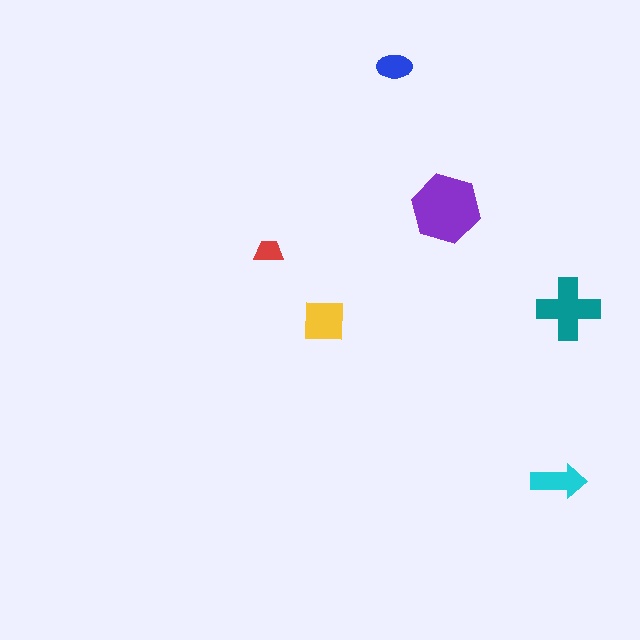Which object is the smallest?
The red trapezoid.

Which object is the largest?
The purple hexagon.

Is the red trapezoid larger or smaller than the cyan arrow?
Smaller.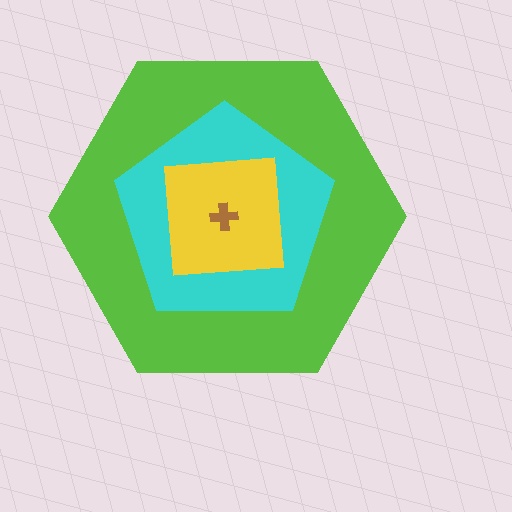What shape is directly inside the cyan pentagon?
The yellow square.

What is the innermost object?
The brown cross.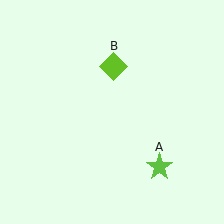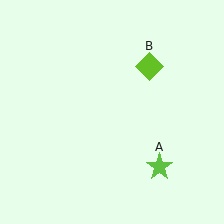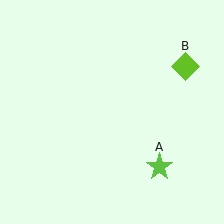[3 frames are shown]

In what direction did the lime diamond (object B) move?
The lime diamond (object B) moved right.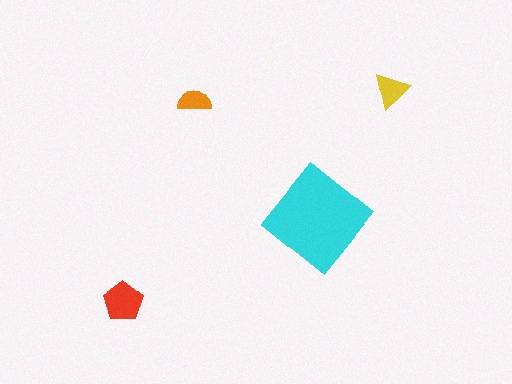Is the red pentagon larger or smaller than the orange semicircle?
Larger.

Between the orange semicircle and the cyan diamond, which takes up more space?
The cyan diamond.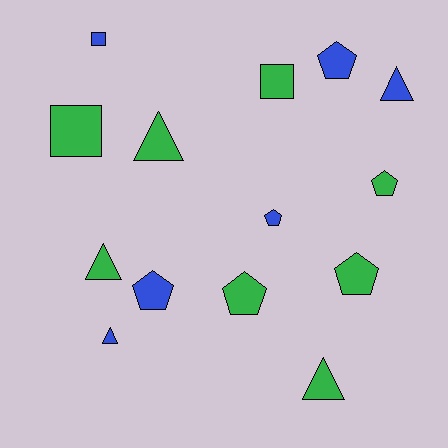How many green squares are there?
There are 2 green squares.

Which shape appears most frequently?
Pentagon, with 6 objects.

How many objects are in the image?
There are 14 objects.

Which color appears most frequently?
Green, with 8 objects.